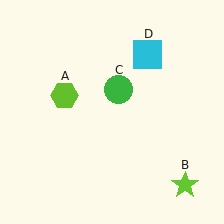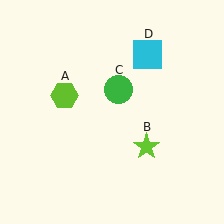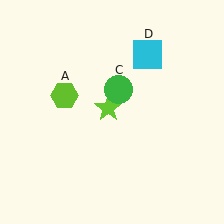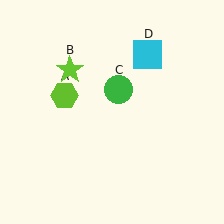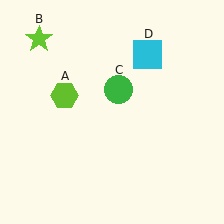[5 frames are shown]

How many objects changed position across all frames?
1 object changed position: lime star (object B).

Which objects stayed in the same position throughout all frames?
Lime hexagon (object A) and green circle (object C) and cyan square (object D) remained stationary.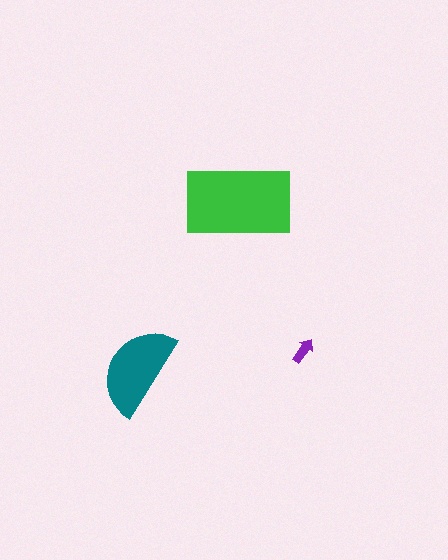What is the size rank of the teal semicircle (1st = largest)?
2nd.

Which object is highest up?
The green rectangle is topmost.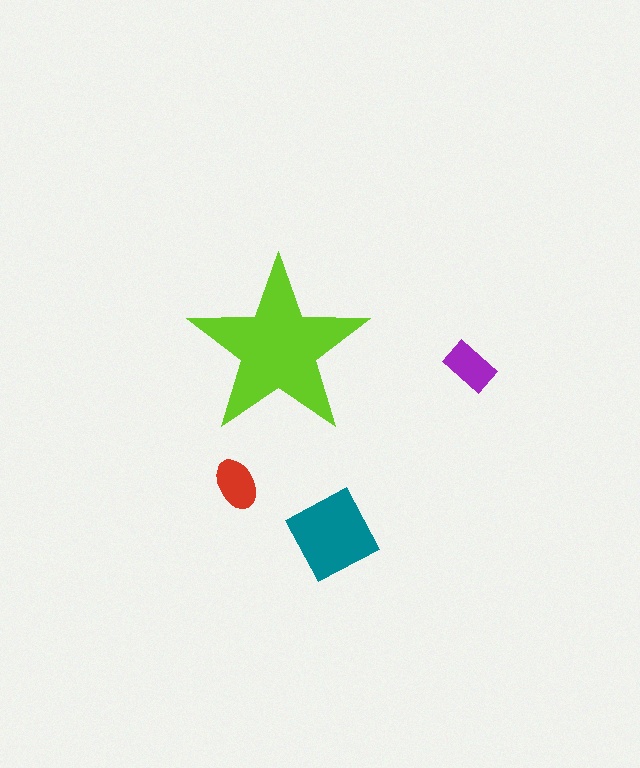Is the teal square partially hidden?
No, the teal square is fully visible.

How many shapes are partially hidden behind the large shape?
0 shapes are partially hidden.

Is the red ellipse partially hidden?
No, the red ellipse is fully visible.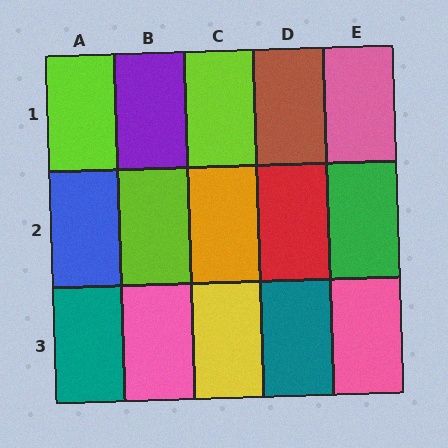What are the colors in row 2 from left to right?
Blue, lime, orange, red, green.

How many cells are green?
1 cell is green.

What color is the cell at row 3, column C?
Yellow.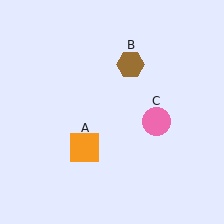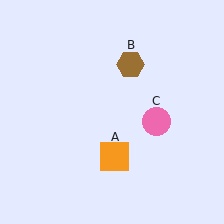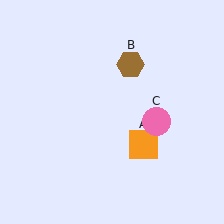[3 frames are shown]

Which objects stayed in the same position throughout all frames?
Brown hexagon (object B) and pink circle (object C) remained stationary.